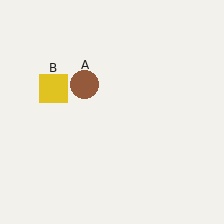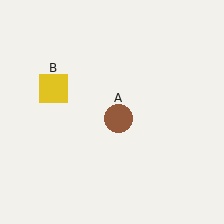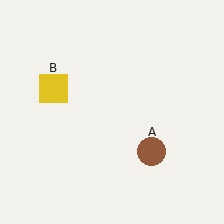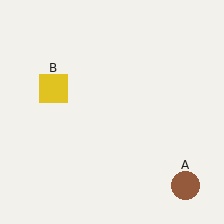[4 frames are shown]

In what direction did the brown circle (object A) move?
The brown circle (object A) moved down and to the right.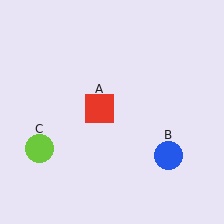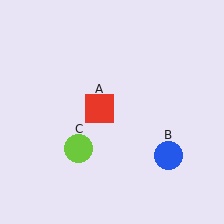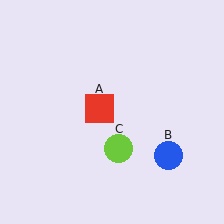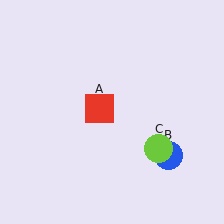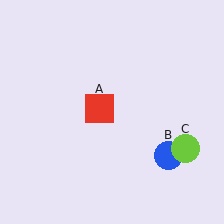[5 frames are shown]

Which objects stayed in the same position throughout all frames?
Red square (object A) and blue circle (object B) remained stationary.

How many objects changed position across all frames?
1 object changed position: lime circle (object C).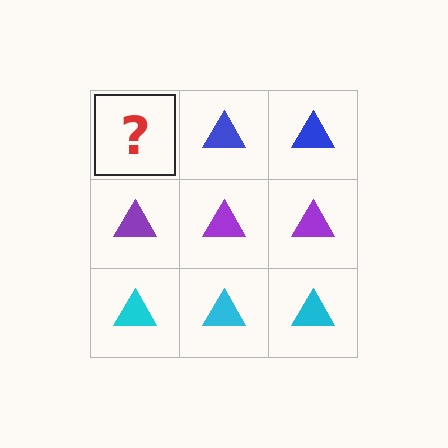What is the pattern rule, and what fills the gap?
The rule is that each row has a consistent color. The gap should be filled with a blue triangle.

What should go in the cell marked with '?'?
The missing cell should contain a blue triangle.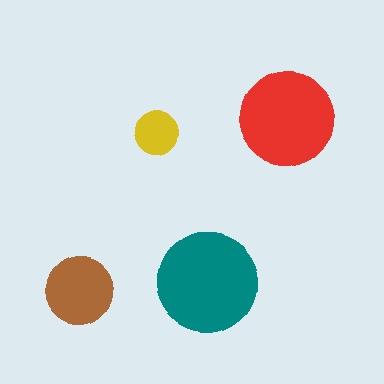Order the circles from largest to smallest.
the teal one, the red one, the brown one, the yellow one.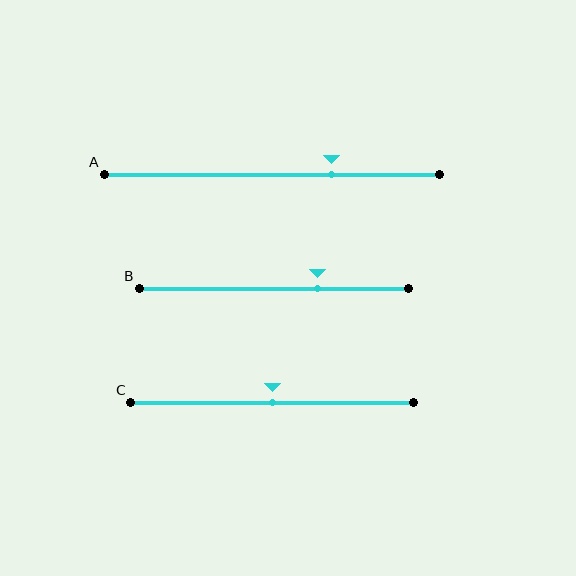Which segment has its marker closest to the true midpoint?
Segment C has its marker closest to the true midpoint.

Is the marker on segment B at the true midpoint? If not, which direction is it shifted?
No, the marker on segment B is shifted to the right by about 16% of the segment length.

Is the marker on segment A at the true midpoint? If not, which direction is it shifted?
No, the marker on segment A is shifted to the right by about 18% of the segment length.